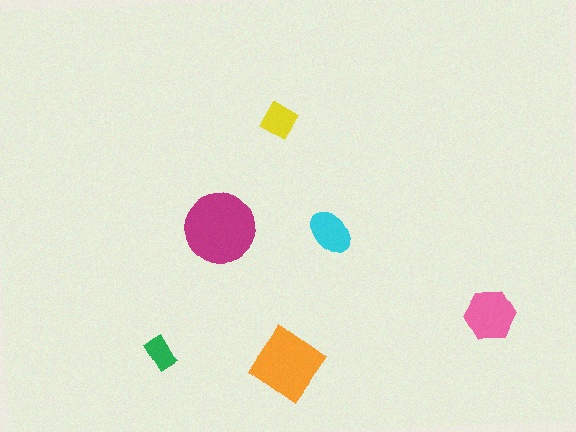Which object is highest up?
The yellow diamond is topmost.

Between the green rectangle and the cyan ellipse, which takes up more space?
The cyan ellipse.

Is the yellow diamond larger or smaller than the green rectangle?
Larger.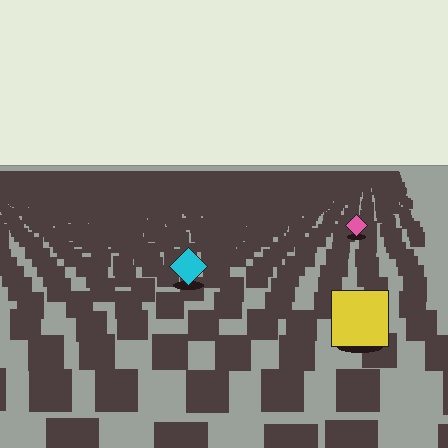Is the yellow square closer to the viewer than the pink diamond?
Yes. The yellow square is closer — you can tell from the texture gradient: the ground texture is coarser near it.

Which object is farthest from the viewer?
The pink diamond is farthest from the viewer. It appears smaller and the ground texture around it is denser.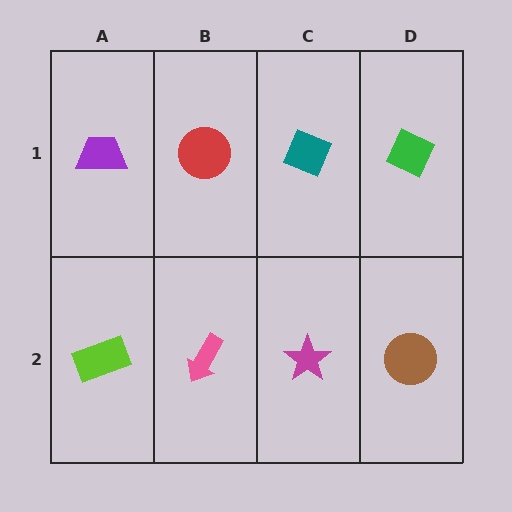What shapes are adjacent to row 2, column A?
A purple trapezoid (row 1, column A), a pink arrow (row 2, column B).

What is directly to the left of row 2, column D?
A magenta star.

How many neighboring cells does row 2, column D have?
2.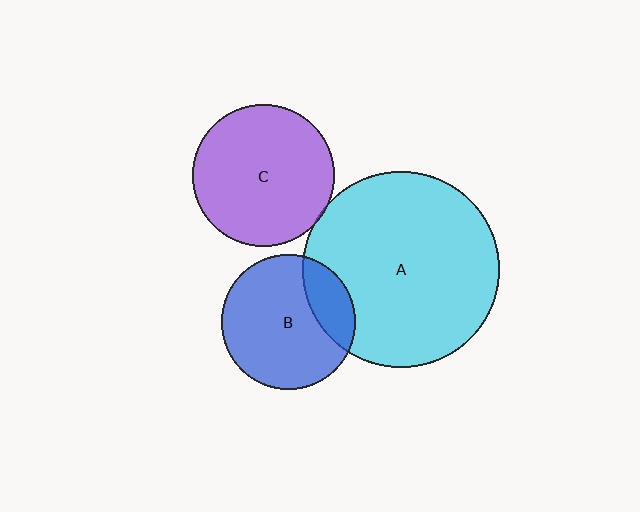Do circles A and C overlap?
Yes.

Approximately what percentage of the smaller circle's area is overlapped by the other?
Approximately 5%.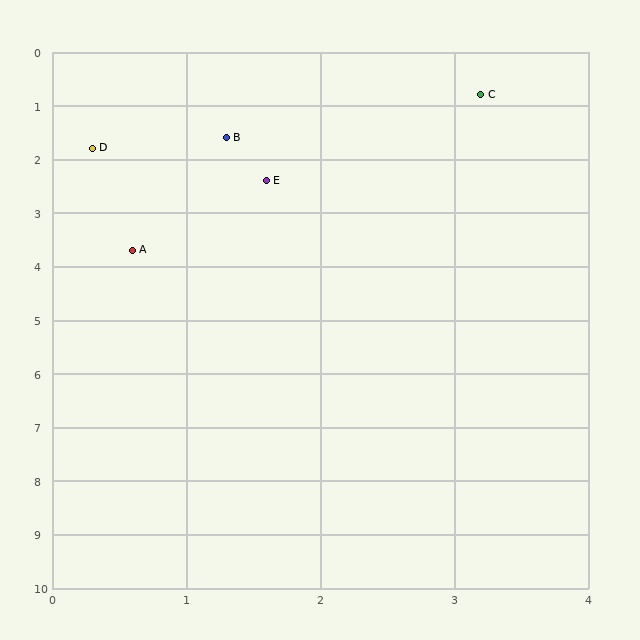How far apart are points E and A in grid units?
Points E and A are about 1.6 grid units apart.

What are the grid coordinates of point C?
Point C is at approximately (3.2, 0.8).